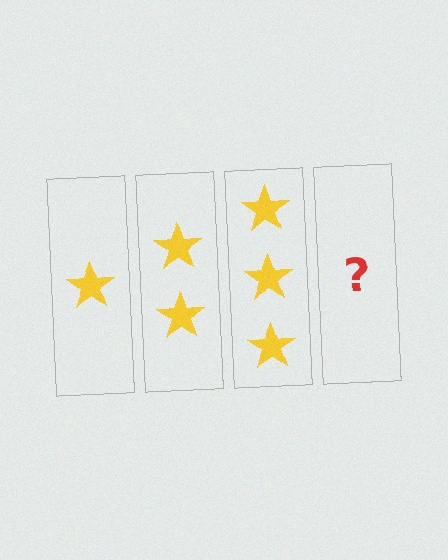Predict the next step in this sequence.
The next step is 4 stars.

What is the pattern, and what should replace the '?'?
The pattern is that each step adds one more star. The '?' should be 4 stars.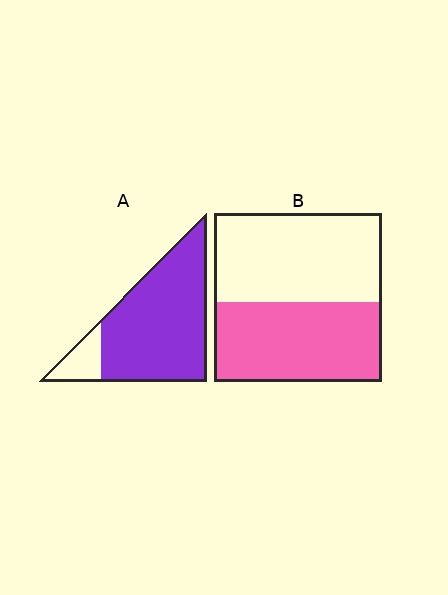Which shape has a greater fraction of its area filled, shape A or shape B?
Shape A.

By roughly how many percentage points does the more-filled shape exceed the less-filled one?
By roughly 40 percentage points (A over B).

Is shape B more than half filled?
Roughly half.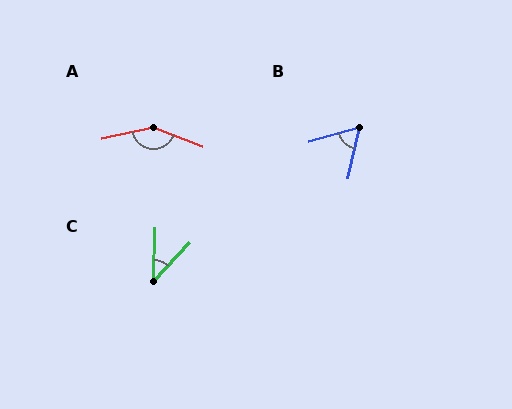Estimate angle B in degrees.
Approximately 61 degrees.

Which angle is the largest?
A, at approximately 147 degrees.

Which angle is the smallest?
C, at approximately 42 degrees.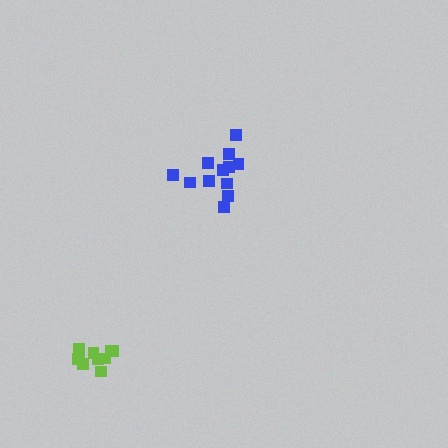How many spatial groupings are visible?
There are 2 spatial groupings.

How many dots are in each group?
Group 1: 10 dots, Group 2: 12 dots (22 total).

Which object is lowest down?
The lime cluster is bottommost.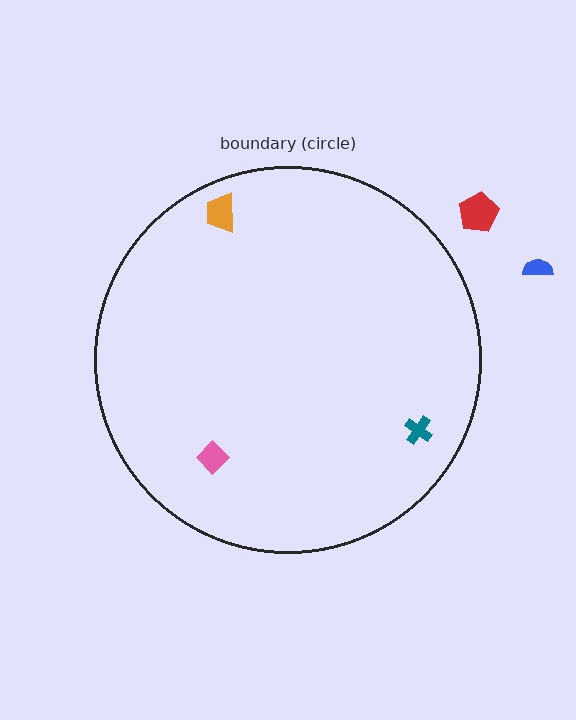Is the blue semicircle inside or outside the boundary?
Outside.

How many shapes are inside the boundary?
3 inside, 2 outside.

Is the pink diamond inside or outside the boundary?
Inside.